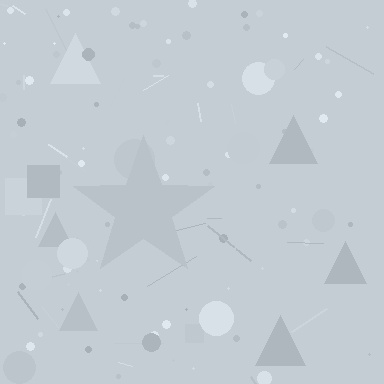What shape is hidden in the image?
A star is hidden in the image.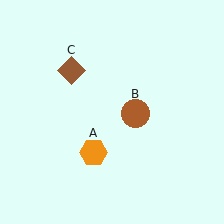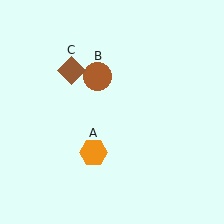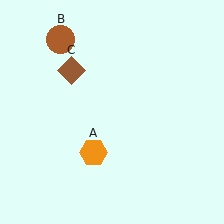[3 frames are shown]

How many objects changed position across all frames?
1 object changed position: brown circle (object B).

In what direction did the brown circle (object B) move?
The brown circle (object B) moved up and to the left.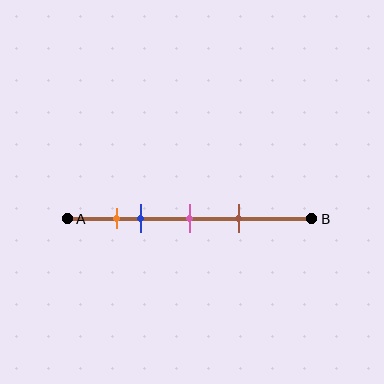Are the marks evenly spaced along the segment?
No, the marks are not evenly spaced.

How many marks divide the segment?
There are 4 marks dividing the segment.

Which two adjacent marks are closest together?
The orange and blue marks are the closest adjacent pair.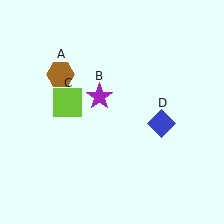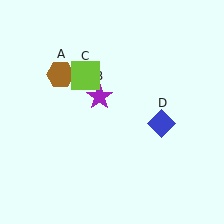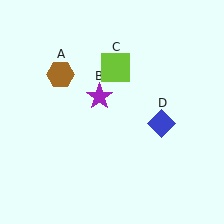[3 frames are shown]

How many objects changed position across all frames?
1 object changed position: lime square (object C).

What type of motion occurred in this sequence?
The lime square (object C) rotated clockwise around the center of the scene.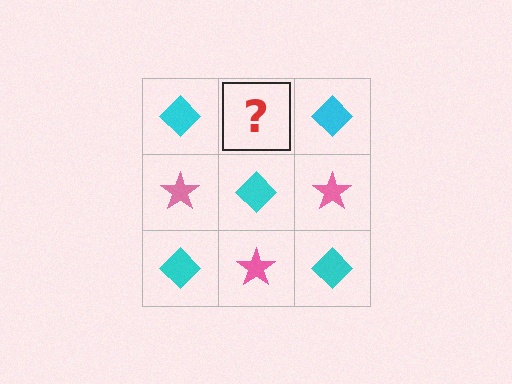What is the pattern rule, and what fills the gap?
The rule is that it alternates cyan diamond and pink star in a checkerboard pattern. The gap should be filled with a pink star.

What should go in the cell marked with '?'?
The missing cell should contain a pink star.